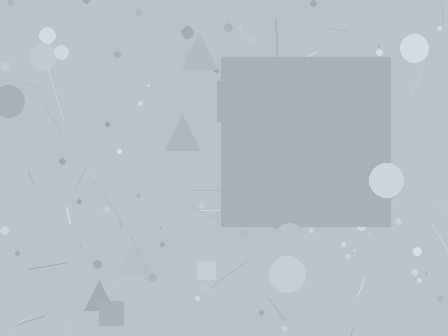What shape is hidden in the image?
A square is hidden in the image.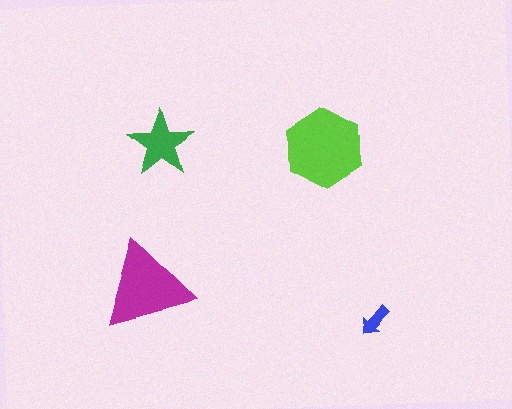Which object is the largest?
The lime hexagon.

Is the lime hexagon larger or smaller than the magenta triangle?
Larger.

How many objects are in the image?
There are 4 objects in the image.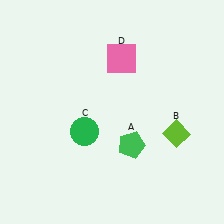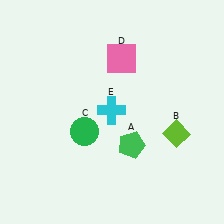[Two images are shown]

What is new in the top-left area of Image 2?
A cyan cross (E) was added in the top-left area of Image 2.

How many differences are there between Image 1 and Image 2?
There is 1 difference between the two images.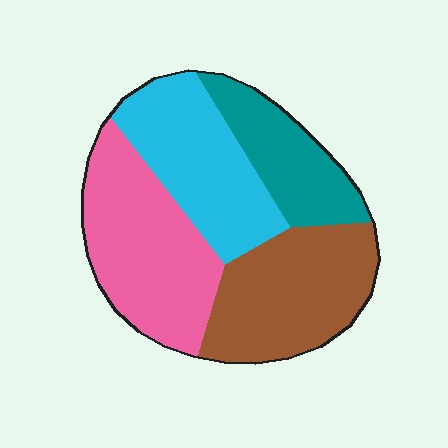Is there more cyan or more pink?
Pink.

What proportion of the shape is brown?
Brown takes up about one quarter (1/4) of the shape.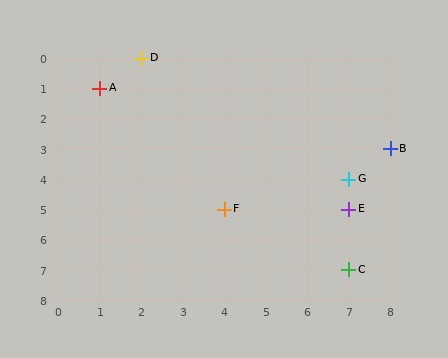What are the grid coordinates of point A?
Point A is at grid coordinates (1, 1).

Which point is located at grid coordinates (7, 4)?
Point G is at (7, 4).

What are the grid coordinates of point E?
Point E is at grid coordinates (7, 5).